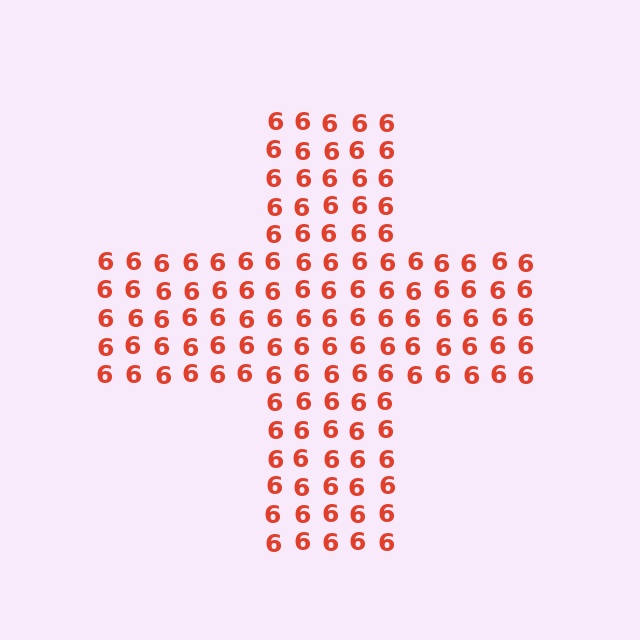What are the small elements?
The small elements are digit 6's.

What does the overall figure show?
The overall figure shows a cross.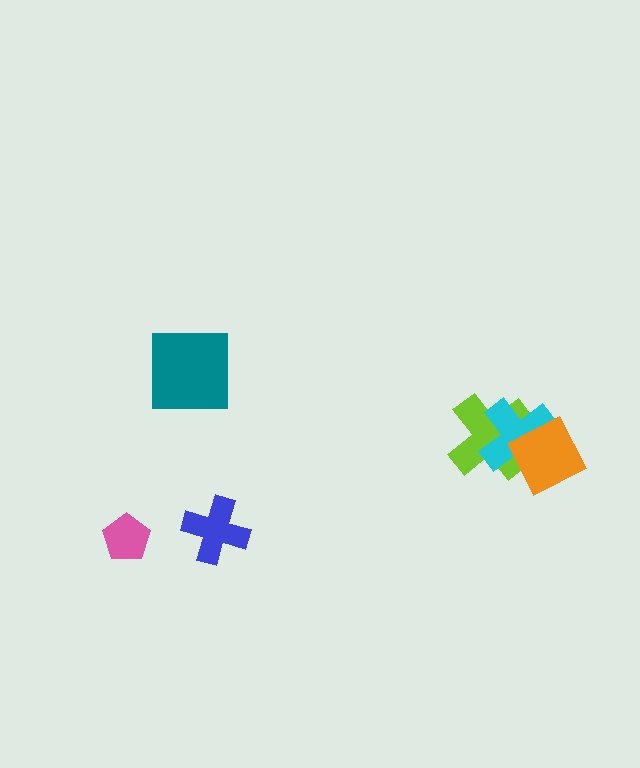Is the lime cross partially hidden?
Yes, it is partially covered by another shape.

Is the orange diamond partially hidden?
No, no other shape covers it.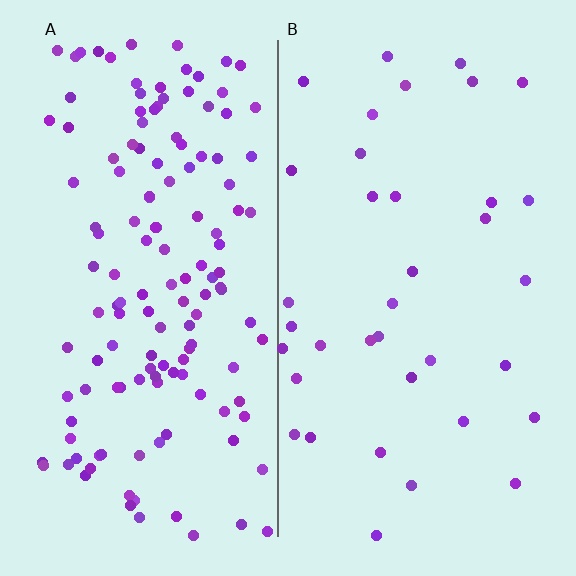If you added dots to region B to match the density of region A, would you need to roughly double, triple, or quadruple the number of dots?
Approximately quadruple.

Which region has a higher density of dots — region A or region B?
A (the left).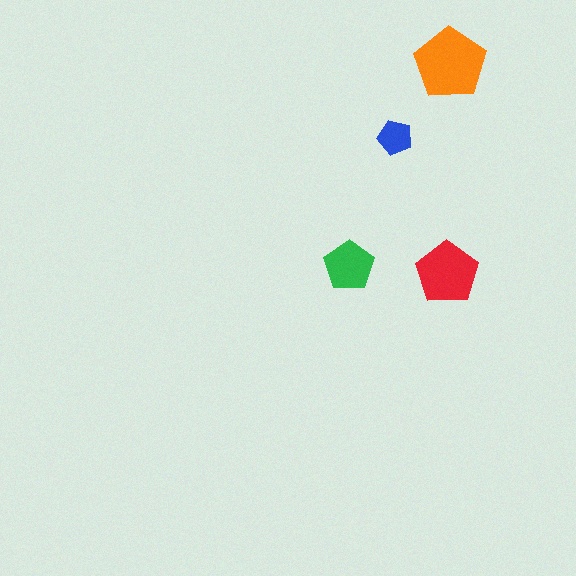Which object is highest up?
The orange pentagon is topmost.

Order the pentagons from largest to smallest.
the orange one, the red one, the green one, the blue one.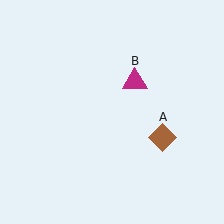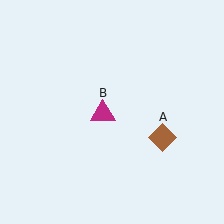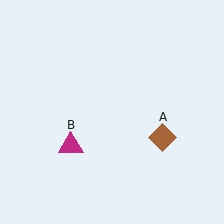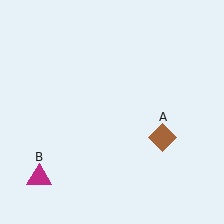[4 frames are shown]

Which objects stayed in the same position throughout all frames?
Brown diamond (object A) remained stationary.